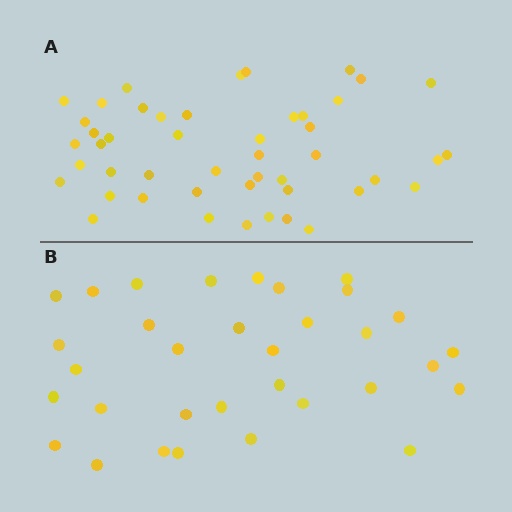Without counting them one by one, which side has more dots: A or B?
Region A (the top region) has more dots.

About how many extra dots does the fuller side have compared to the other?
Region A has approximately 15 more dots than region B.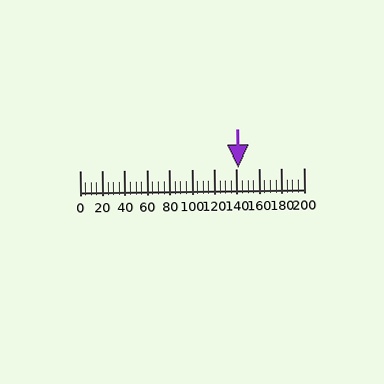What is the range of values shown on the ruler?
The ruler shows values from 0 to 200.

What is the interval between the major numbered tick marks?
The major tick marks are spaced 20 units apart.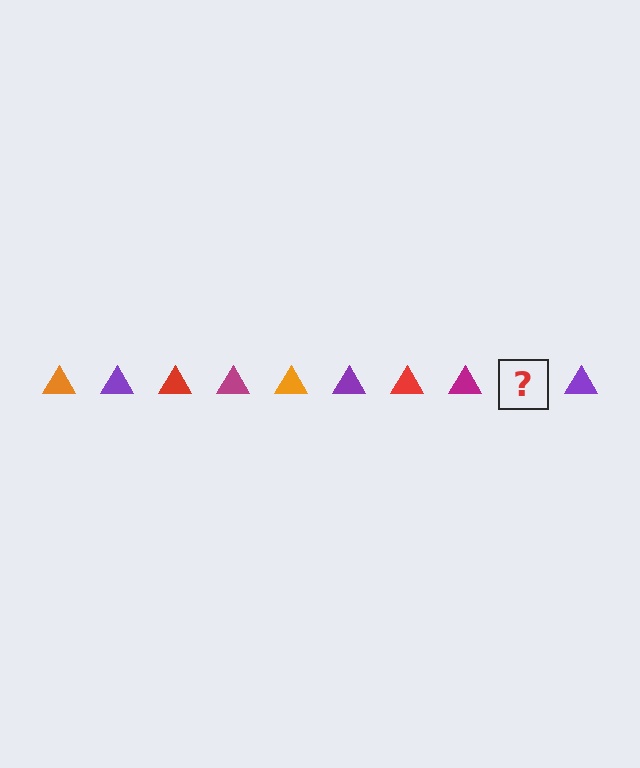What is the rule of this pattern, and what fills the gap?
The rule is that the pattern cycles through orange, purple, red, magenta triangles. The gap should be filled with an orange triangle.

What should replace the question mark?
The question mark should be replaced with an orange triangle.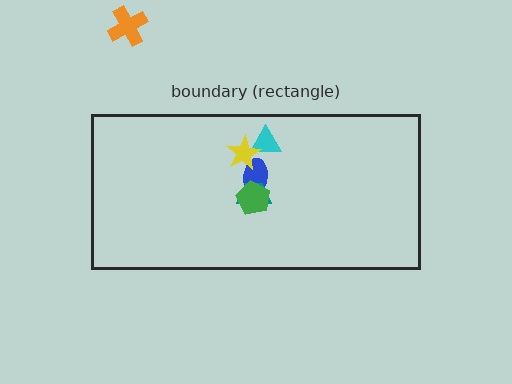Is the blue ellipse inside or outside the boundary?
Inside.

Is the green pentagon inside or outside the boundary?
Inside.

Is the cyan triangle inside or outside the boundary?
Inside.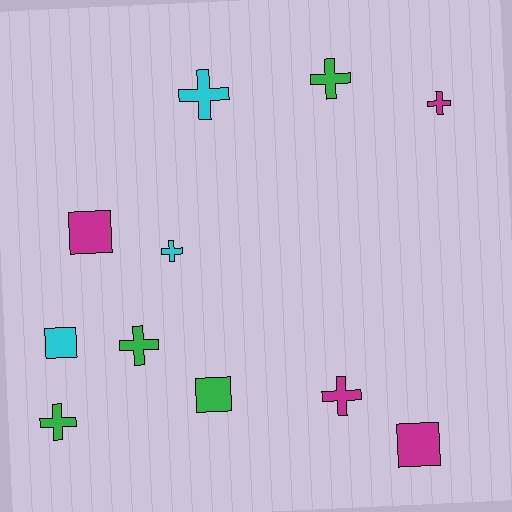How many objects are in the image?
There are 11 objects.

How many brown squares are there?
There are no brown squares.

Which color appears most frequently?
Magenta, with 4 objects.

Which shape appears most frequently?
Cross, with 7 objects.